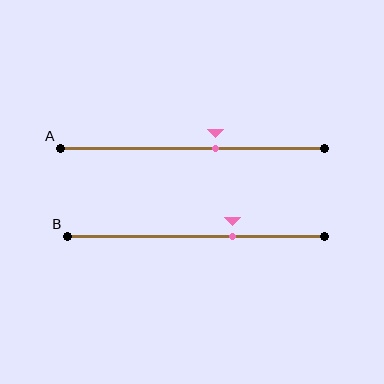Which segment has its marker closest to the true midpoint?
Segment A has its marker closest to the true midpoint.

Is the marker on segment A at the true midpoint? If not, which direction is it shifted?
No, the marker on segment A is shifted to the right by about 9% of the segment length.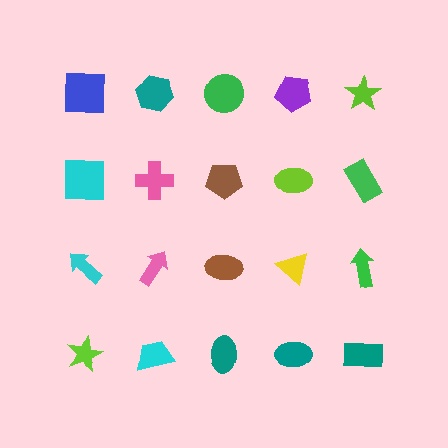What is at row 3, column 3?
A brown ellipse.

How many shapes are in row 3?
5 shapes.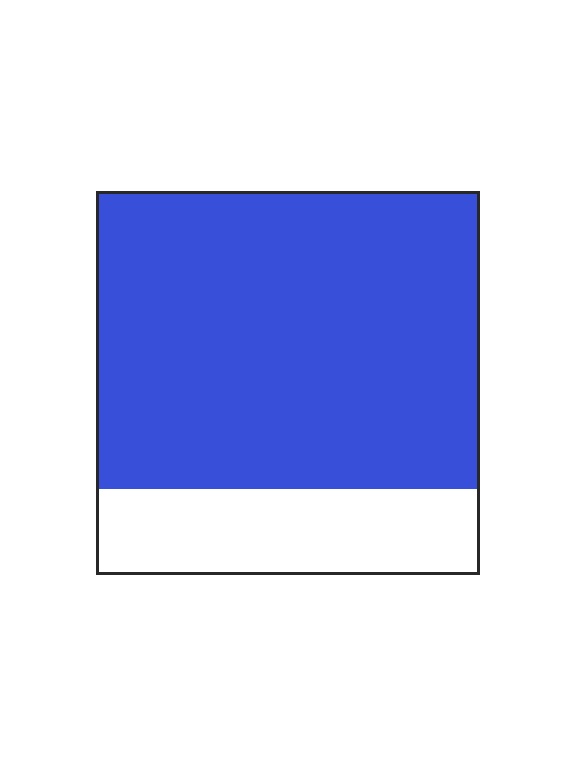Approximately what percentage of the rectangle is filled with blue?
Approximately 80%.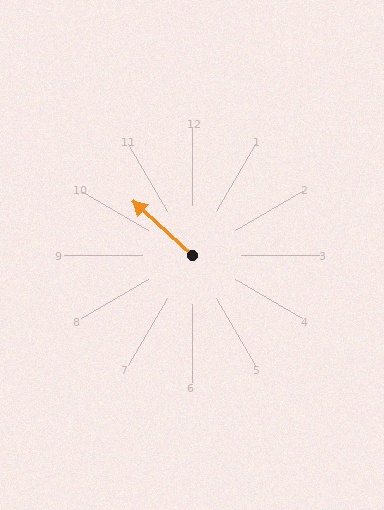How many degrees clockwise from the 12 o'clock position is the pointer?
Approximately 313 degrees.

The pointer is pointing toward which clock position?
Roughly 10 o'clock.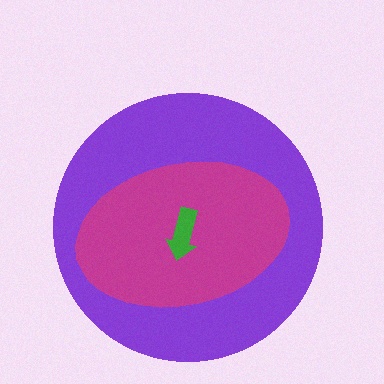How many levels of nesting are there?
3.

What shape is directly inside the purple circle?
The magenta ellipse.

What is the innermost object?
The green arrow.